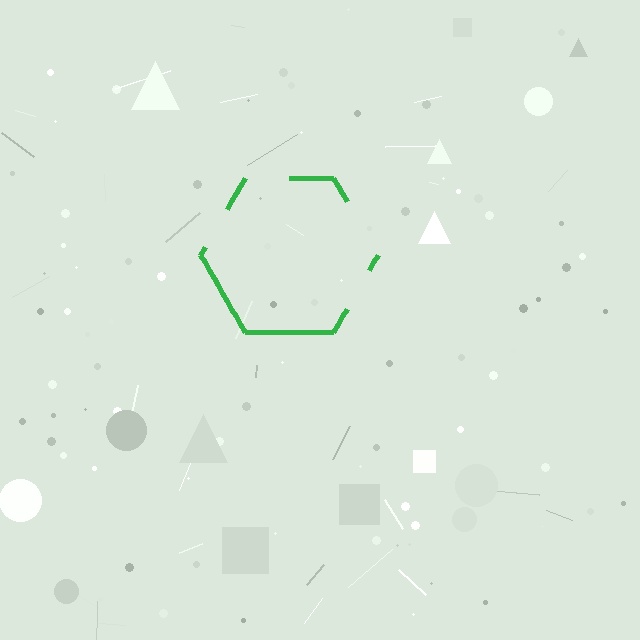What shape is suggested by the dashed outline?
The dashed outline suggests a hexagon.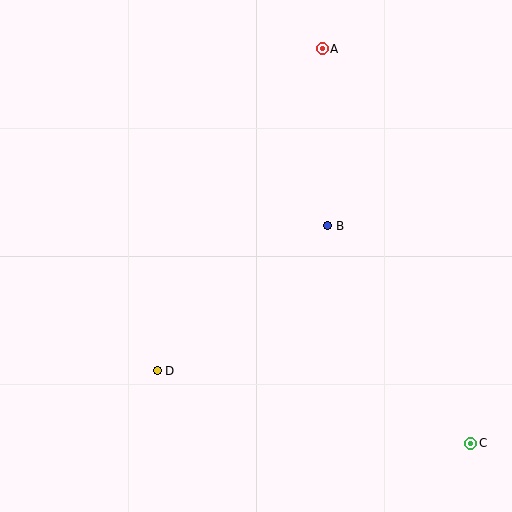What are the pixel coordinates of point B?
Point B is at (328, 226).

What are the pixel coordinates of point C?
Point C is at (471, 443).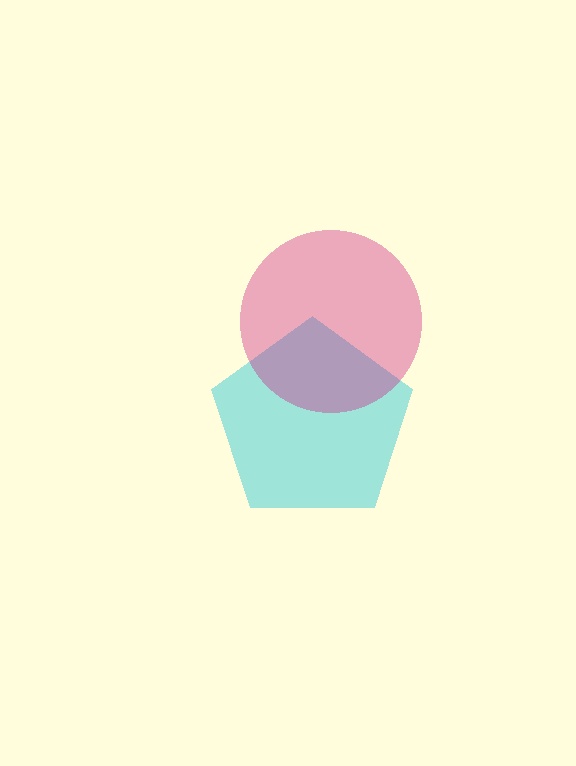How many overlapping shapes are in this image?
There are 2 overlapping shapes in the image.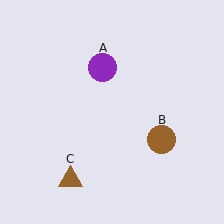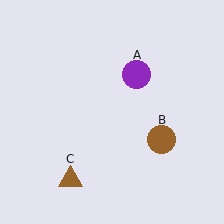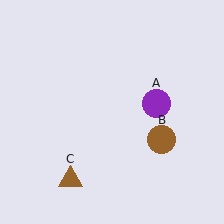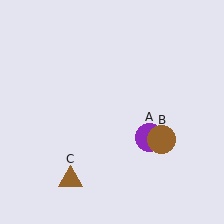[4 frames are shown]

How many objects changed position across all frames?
1 object changed position: purple circle (object A).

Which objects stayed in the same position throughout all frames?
Brown circle (object B) and brown triangle (object C) remained stationary.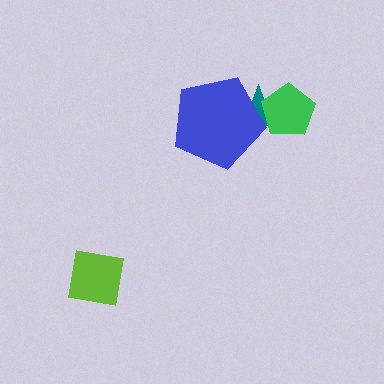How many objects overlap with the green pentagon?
1 object overlaps with the green pentagon.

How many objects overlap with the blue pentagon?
1 object overlaps with the blue pentagon.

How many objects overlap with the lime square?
0 objects overlap with the lime square.